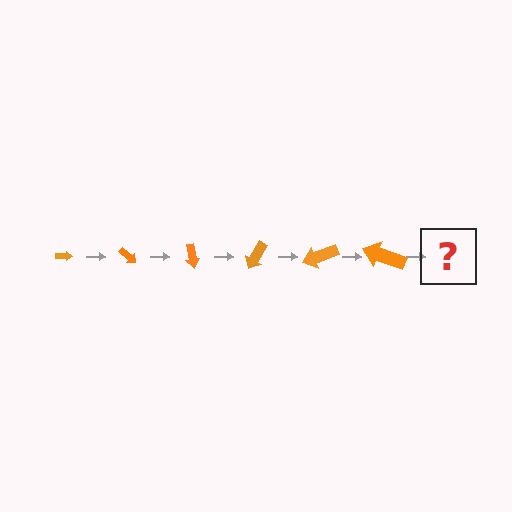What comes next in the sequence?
The next element should be an arrow, larger than the previous one and rotated 240 degrees from the start.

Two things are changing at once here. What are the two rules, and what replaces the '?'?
The two rules are that the arrow grows larger each step and it rotates 40 degrees each step. The '?' should be an arrow, larger than the previous one and rotated 240 degrees from the start.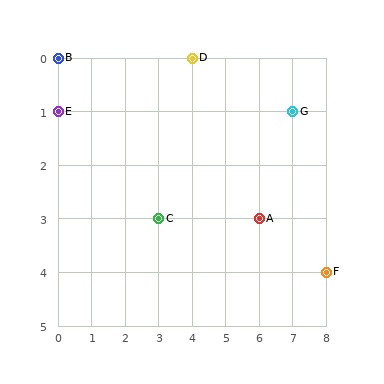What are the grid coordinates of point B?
Point B is at grid coordinates (0, 0).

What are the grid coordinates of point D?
Point D is at grid coordinates (4, 0).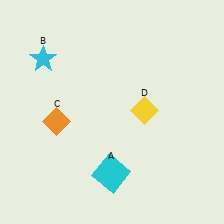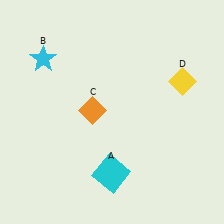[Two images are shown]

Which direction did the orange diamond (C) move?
The orange diamond (C) moved right.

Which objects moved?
The objects that moved are: the orange diamond (C), the yellow diamond (D).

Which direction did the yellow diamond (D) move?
The yellow diamond (D) moved right.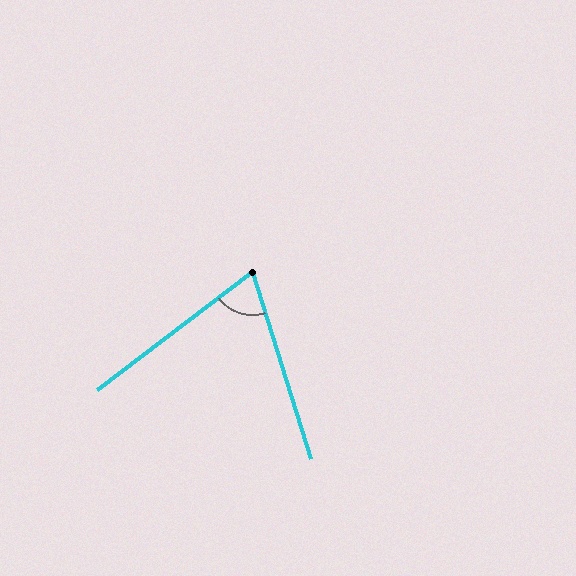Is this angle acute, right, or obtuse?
It is acute.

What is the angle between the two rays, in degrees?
Approximately 70 degrees.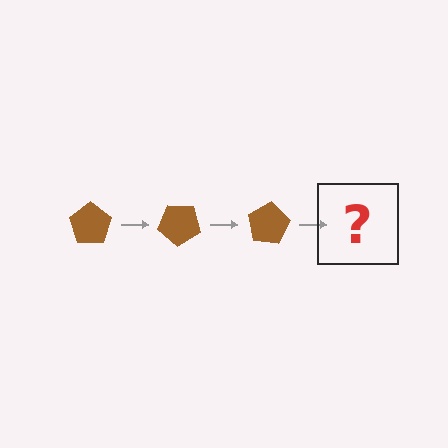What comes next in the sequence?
The next element should be a brown pentagon rotated 120 degrees.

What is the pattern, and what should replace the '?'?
The pattern is that the pentagon rotates 40 degrees each step. The '?' should be a brown pentagon rotated 120 degrees.